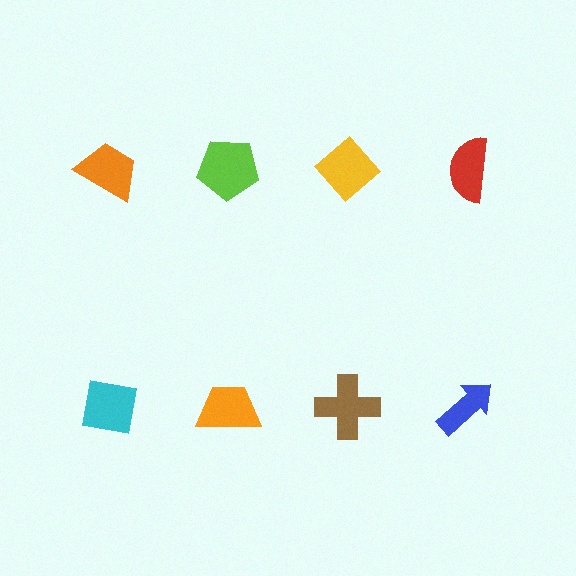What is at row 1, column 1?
An orange trapezoid.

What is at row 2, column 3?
A brown cross.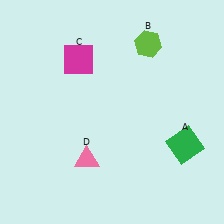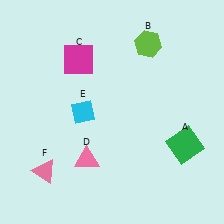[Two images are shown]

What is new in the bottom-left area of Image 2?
A pink triangle (F) was added in the bottom-left area of Image 2.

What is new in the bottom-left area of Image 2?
A cyan diamond (E) was added in the bottom-left area of Image 2.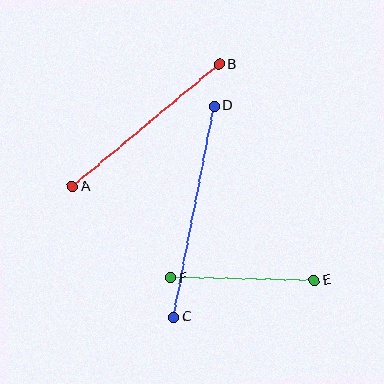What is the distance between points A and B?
The distance is approximately 191 pixels.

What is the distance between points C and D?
The distance is approximately 215 pixels.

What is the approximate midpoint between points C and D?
The midpoint is at approximately (194, 212) pixels.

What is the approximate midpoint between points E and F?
The midpoint is at approximately (243, 279) pixels.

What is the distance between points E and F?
The distance is approximately 144 pixels.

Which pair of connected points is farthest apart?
Points C and D are farthest apart.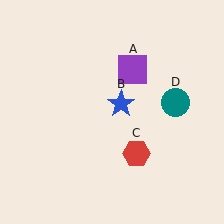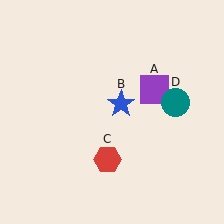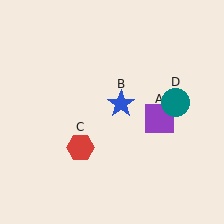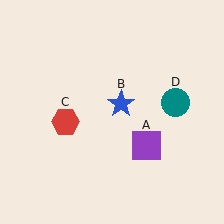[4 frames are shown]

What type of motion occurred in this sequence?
The purple square (object A), red hexagon (object C) rotated clockwise around the center of the scene.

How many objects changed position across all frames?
2 objects changed position: purple square (object A), red hexagon (object C).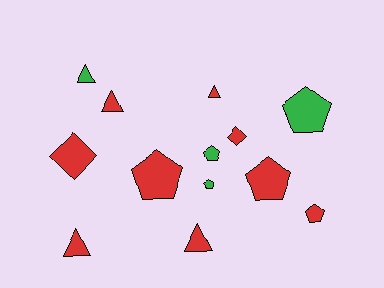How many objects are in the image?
There are 13 objects.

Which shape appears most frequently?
Pentagon, with 6 objects.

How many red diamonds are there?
There are 2 red diamonds.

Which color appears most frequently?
Red, with 9 objects.